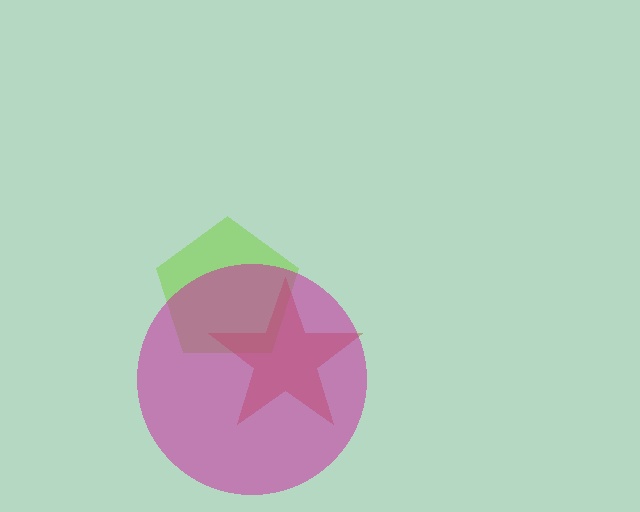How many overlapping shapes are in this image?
There are 3 overlapping shapes in the image.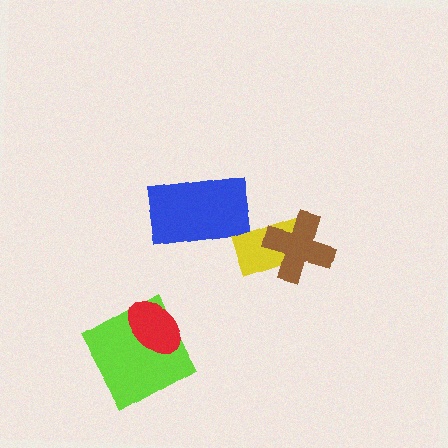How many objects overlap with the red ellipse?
1 object overlaps with the red ellipse.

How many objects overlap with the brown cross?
1 object overlaps with the brown cross.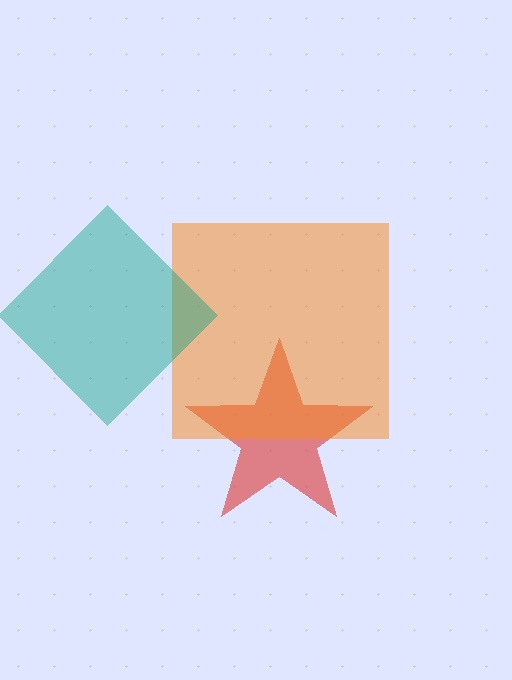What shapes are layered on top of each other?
The layered shapes are: a red star, an orange square, a teal diamond.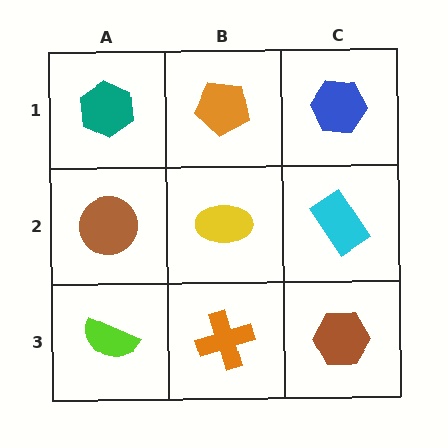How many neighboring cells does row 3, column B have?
3.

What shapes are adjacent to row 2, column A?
A teal hexagon (row 1, column A), a lime semicircle (row 3, column A), a yellow ellipse (row 2, column B).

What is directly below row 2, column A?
A lime semicircle.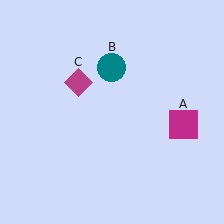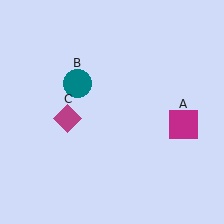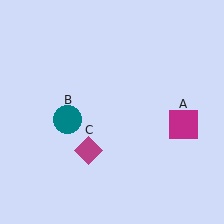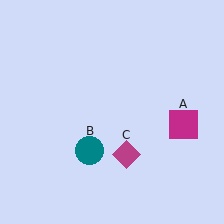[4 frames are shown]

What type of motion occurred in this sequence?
The teal circle (object B), magenta diamond (object C) rotated counterclockwise around the center of the scene.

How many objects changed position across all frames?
2 objects changed position: teal circle (object B), magenta diamond (object C).